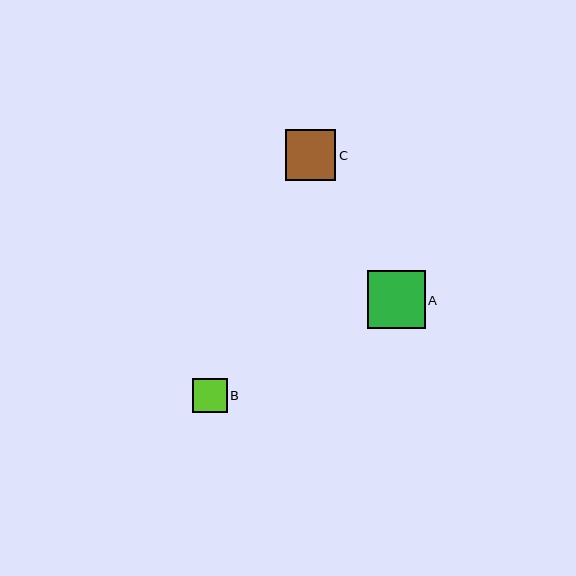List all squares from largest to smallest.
From largest to smallest: A, C, B.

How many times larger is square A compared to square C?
Square A is approximately 1.2 times the size of square C.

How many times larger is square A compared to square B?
Square A is approximately 1.7 times the size of square B.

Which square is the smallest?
Square B is the smallest with a size of approximately 35 pixels.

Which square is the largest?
Square A is the largest with a size of approximately 58 pixels.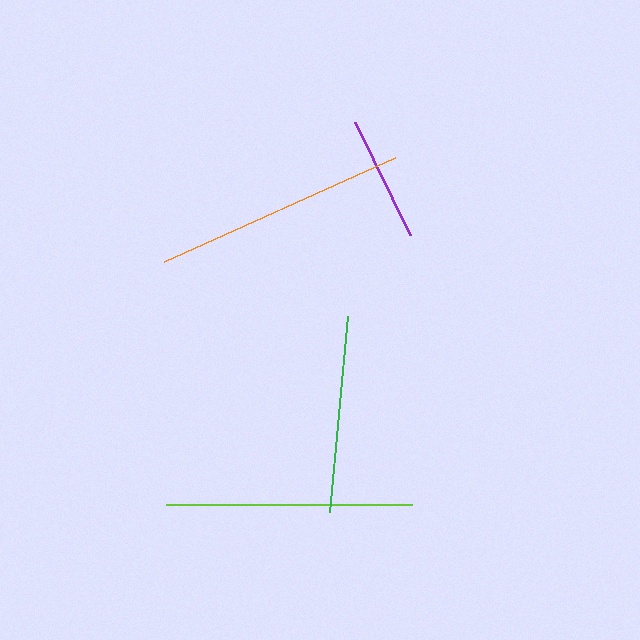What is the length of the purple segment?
The purple segment is approximately 125 pixels long.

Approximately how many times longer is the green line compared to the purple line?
The green line is approximately 1.6 times the length of the purple line.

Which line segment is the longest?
The orange line is the longest at approximately 254 pixels.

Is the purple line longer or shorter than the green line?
The green line is longer than the purple line.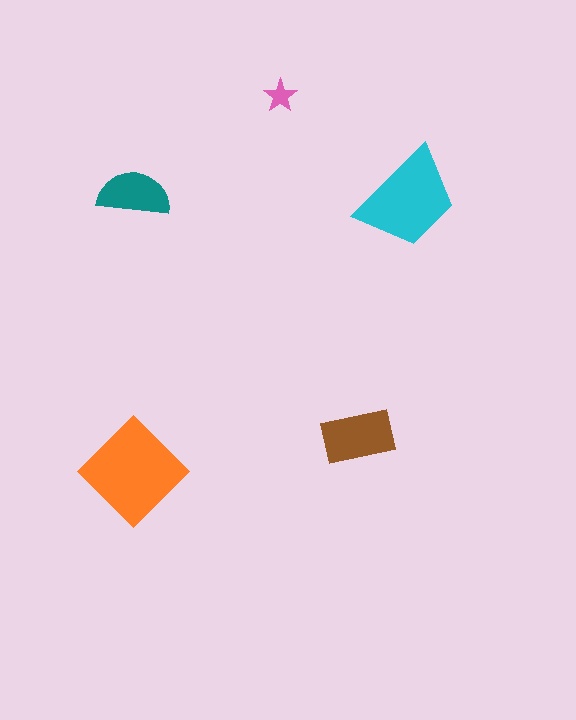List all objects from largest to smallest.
The orange diamond, the cyan trapezoid, the brown rectangle, the teal semicircle, the pink star.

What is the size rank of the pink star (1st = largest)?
5th.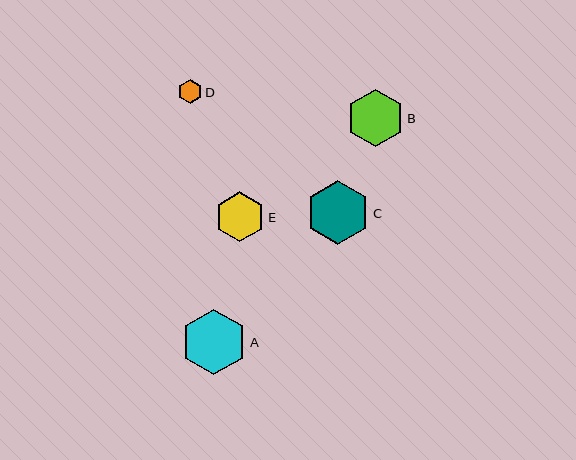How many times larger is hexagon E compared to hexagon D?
Hexagon E is approximately 2.1 times the size of hexagon D.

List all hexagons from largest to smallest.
From largest to smallest: A, C, B, E, D.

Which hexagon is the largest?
Hexagon A is the largest with a size of approximately 65 pixels.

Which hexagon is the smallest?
Hexagon D is the smallest with a size of approximately 24 pixels.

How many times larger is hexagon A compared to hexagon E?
Hexagon A is approximately 1.3 times the size of hexagon E.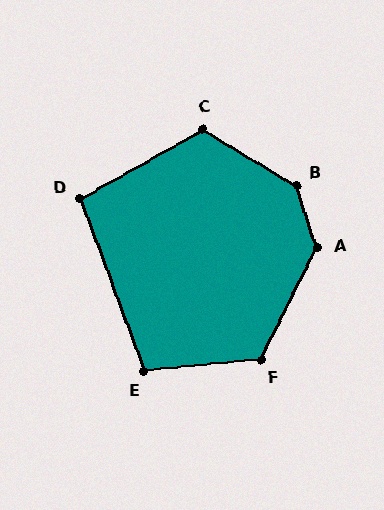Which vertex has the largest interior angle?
B, at approximately 139 degrees.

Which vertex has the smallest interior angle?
D, at approximately 99 degrees.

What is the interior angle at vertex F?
Approximately 122 degrees (obtuse).